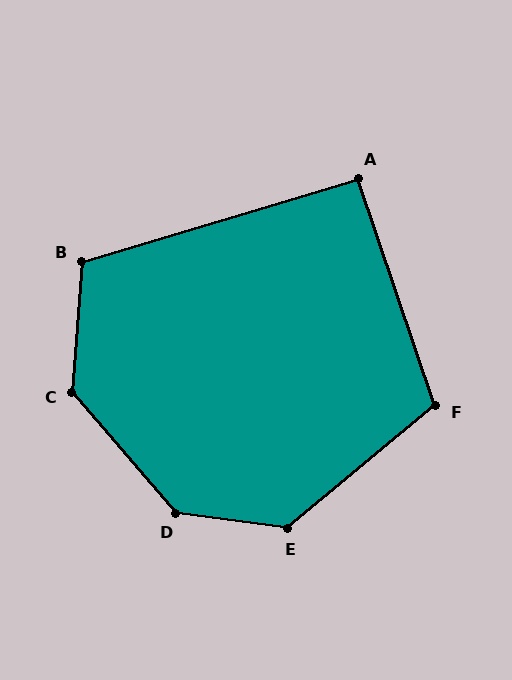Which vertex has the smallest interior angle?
A, at approximately 92 degrees.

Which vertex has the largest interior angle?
D, at approximately 138 degrees.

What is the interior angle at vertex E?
Approximately 133 degrees (obtuse).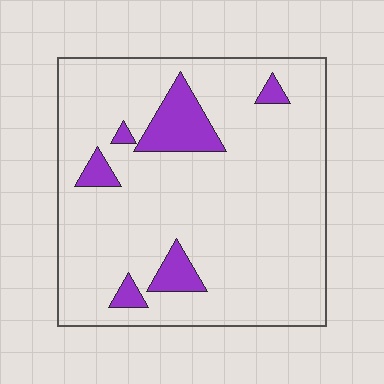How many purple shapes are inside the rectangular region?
6.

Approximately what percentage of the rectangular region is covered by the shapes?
Approximately 10%.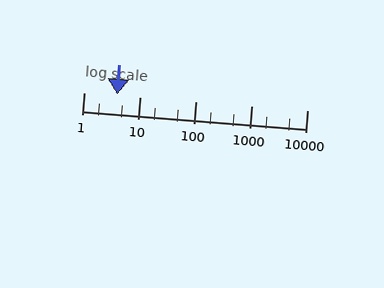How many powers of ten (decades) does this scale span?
The scale spans 4 decades, from 1 to 10000.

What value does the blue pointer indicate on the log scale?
The pointer indicates approximately 4.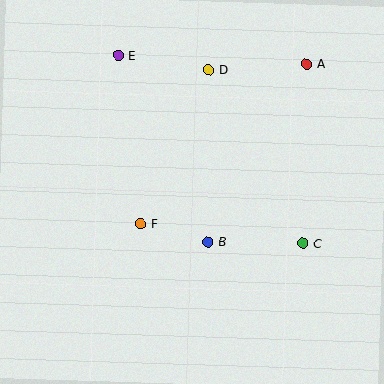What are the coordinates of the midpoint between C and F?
The midpoint between C and F is at (222, 234).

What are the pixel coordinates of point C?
Point C is at (303, 243).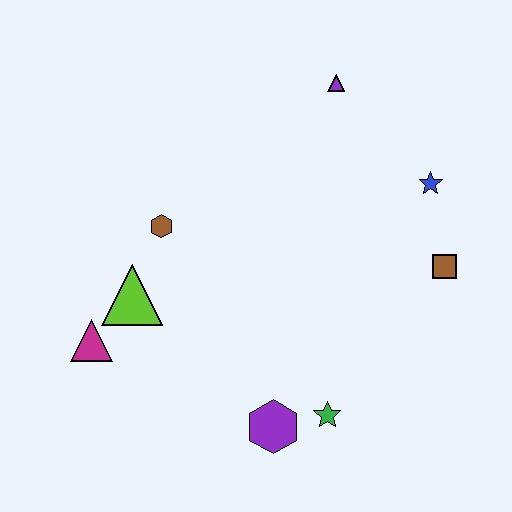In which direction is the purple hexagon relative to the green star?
The purple hexagon is to the left of the green star.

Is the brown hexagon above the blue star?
No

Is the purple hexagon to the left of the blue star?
Yes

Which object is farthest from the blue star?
The magenta triangle is farthest from the blue star.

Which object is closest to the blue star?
The brown square is closest to the blue star.